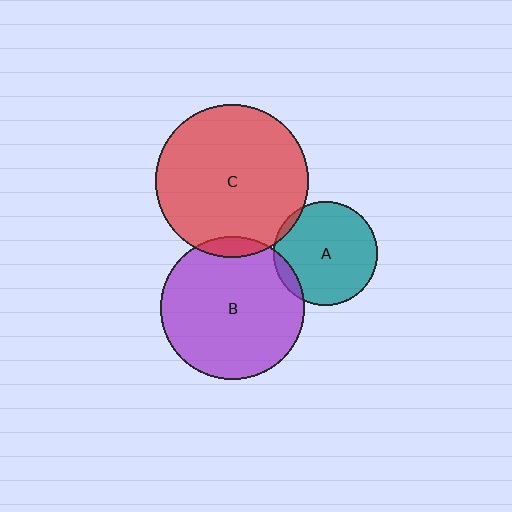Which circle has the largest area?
Circle C (red).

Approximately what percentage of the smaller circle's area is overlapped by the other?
Approximately 5%.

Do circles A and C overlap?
Yes.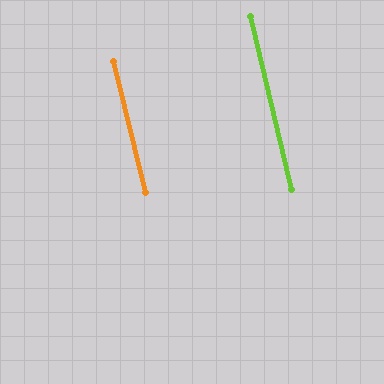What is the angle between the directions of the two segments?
Approximately 1 degree.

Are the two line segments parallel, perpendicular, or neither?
Parallel — their directions differ by only 0.6°.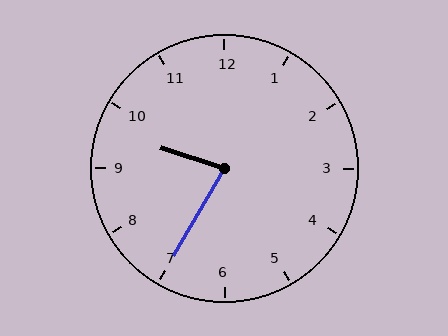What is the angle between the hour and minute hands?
Approximately 78 degrees.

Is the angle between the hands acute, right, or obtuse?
It is acute.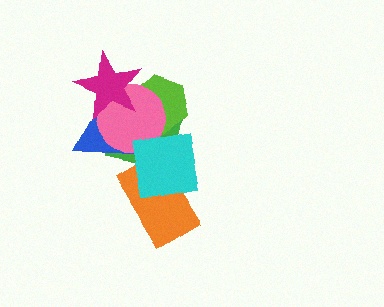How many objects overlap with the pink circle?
5 objects overlap with the pink circle.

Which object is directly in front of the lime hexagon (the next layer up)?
The blue triangle is directly in front of the lime hexagon.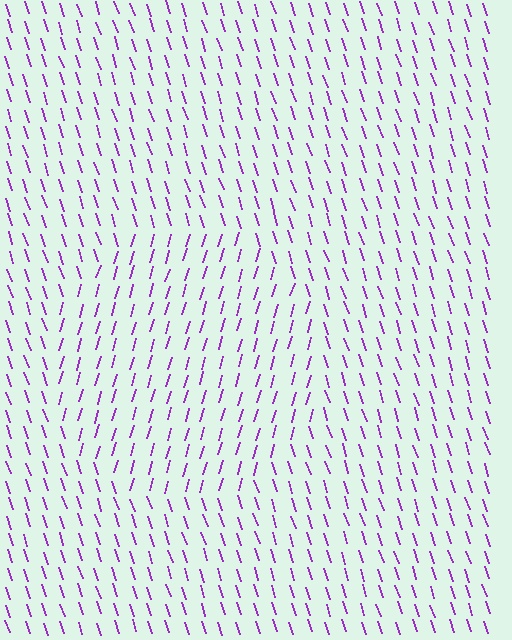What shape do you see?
I see a circle.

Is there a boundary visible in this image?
Yes, there is a texture boundary formed by a change in line orientation.